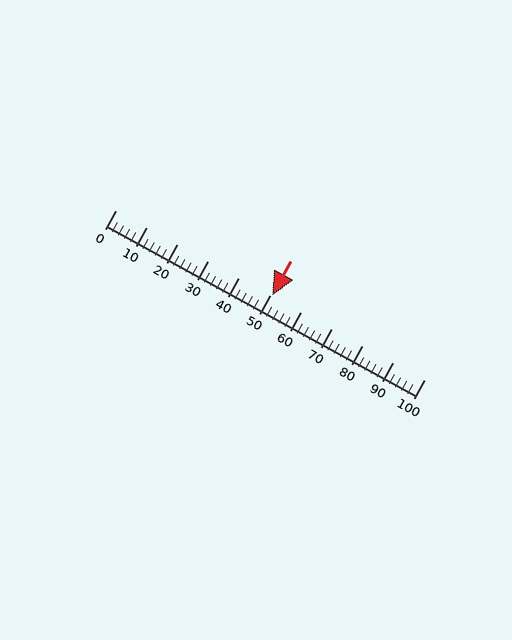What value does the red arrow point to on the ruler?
The red arrow points to approximately 51.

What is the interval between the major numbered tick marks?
The major tick marks are spaced 10 units apart.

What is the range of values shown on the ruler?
The ruler shows values from 0 to 100.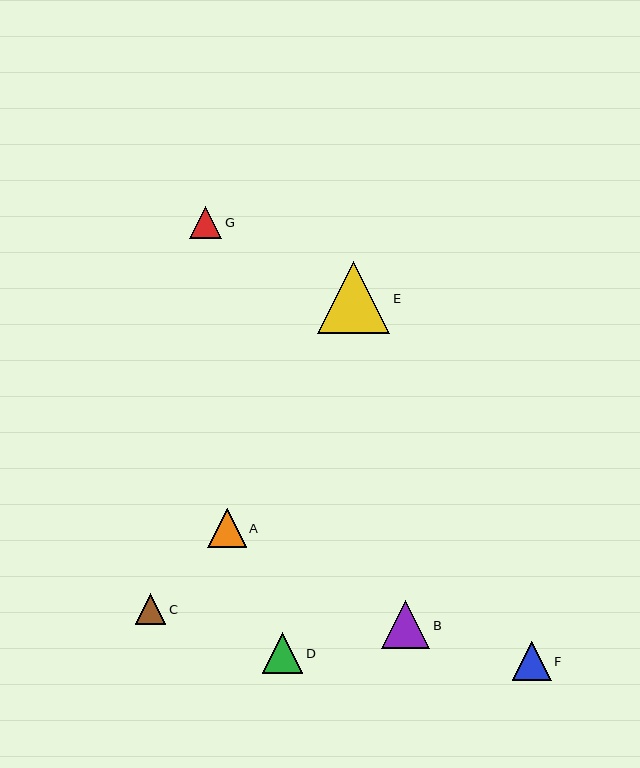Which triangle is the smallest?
Triangle C is the smallest with a size of approximately 31 pixels.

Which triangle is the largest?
Triangle E is the largest with a size of approximately 72 pixels.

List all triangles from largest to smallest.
From largest to smallest: E, B, D, F, A, G, C.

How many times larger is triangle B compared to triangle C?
Triangle B is approximately 1.6 times the size of triangle C.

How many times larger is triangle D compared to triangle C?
Triangle D is approximately 1.3 times the size of triangle C.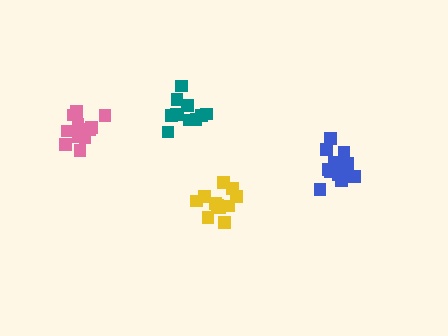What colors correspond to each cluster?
The clusters are colored: blue, teal, pink, yellow.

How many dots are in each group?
Group 1: 14 dots, Group 2: 11 dots, Group 3: 11 dots, Group 4: 11 dots (47 total).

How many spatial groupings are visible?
There are 4 spatial groupings.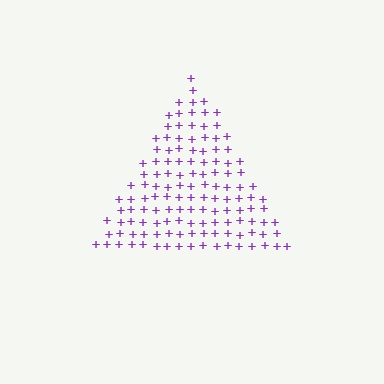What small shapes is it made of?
It is made of small plus signs.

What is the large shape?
The large shape is a triangle.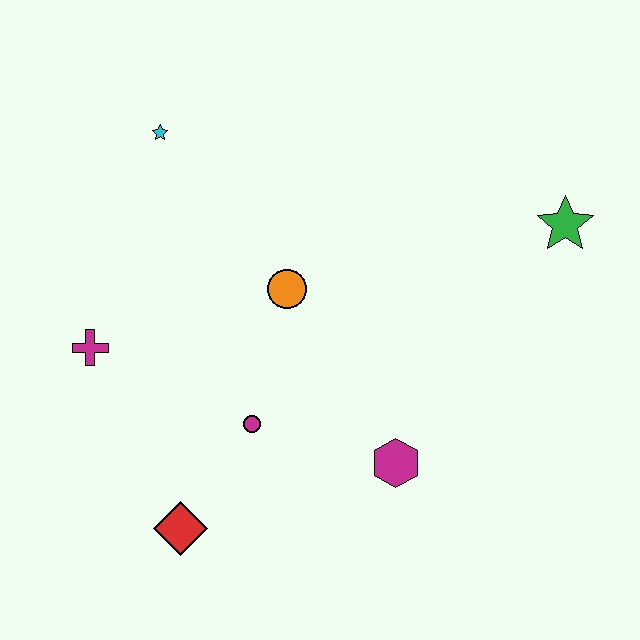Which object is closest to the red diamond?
The magenta circle is closest to the red diamond.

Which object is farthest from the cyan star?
The green star is farthest from the cyan star.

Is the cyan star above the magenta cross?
Yes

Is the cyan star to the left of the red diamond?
Yes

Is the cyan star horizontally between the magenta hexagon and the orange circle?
No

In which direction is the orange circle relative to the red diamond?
The orange circle is above the red diamond.